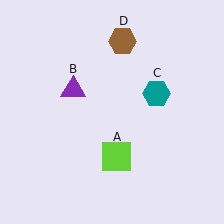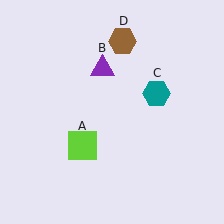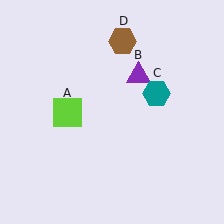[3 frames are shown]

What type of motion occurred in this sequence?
The lime square (object A), purple triangle (object B) rotated clockwise around the center of the scene.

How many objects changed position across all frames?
2 objects changed position: lime square (object A), purple triangle (object B).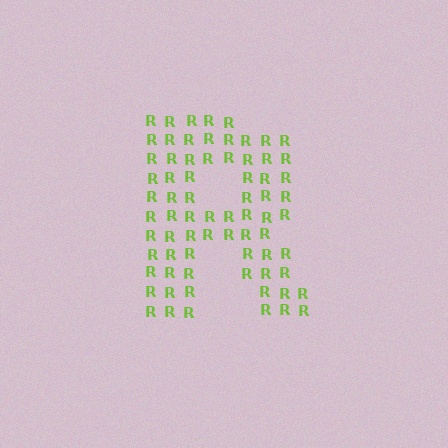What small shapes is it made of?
It is made of small letter R's.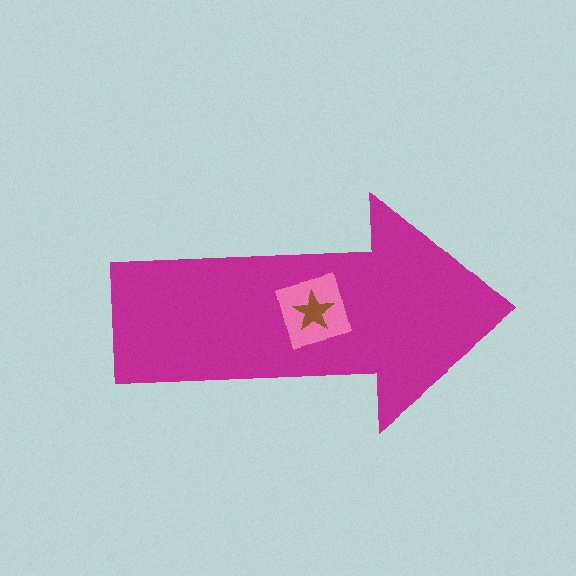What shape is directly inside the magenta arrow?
The pink square.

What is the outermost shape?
The magenta arrow.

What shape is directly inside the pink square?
The brown star.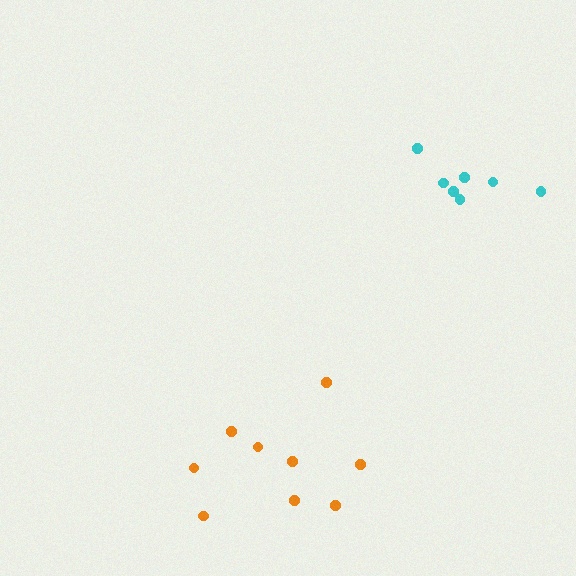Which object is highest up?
The cyan cluster is topmost.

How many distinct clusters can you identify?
There are 2 distinct clusters.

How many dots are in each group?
Group 1: 9 dots, Group 2: 7 dots (16 total).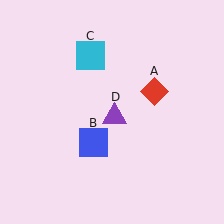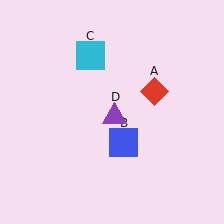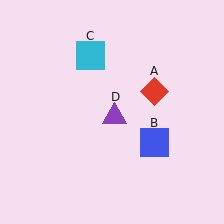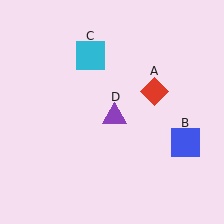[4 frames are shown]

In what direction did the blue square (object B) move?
The blue square (object B) moved right.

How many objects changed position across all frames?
1 object changed position: blue square (object B).